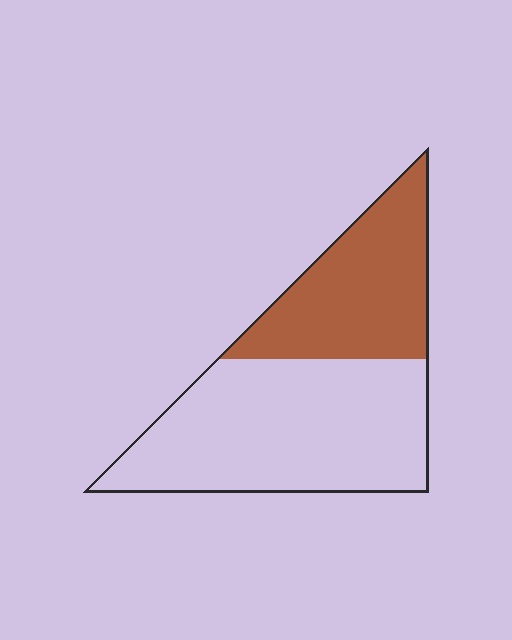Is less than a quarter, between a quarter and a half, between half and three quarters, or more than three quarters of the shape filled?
Between a quarter and a half.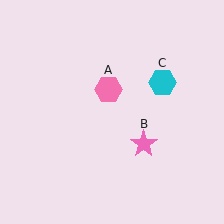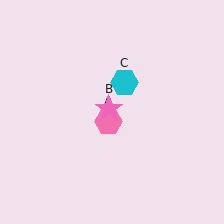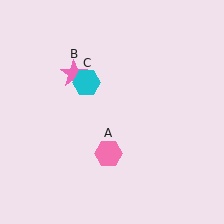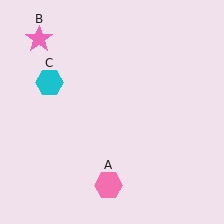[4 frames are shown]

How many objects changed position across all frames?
3 objects changed position: pink hexagon (object A), pink star (object B), cyan hexagon (object C).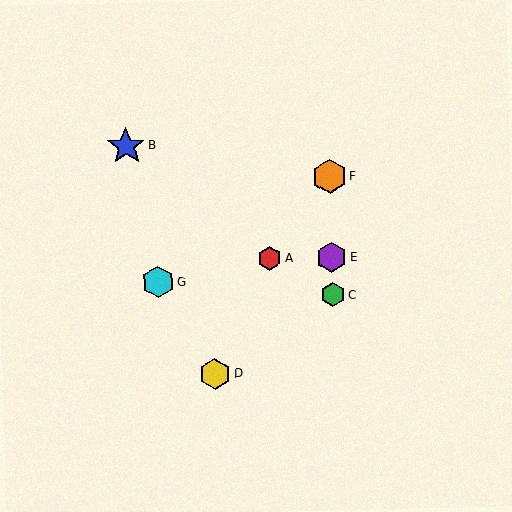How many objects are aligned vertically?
3 objects (C, E, F) are aligned vertically.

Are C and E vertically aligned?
Yes, both are at x≈332.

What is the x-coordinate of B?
Object B is at x≈126.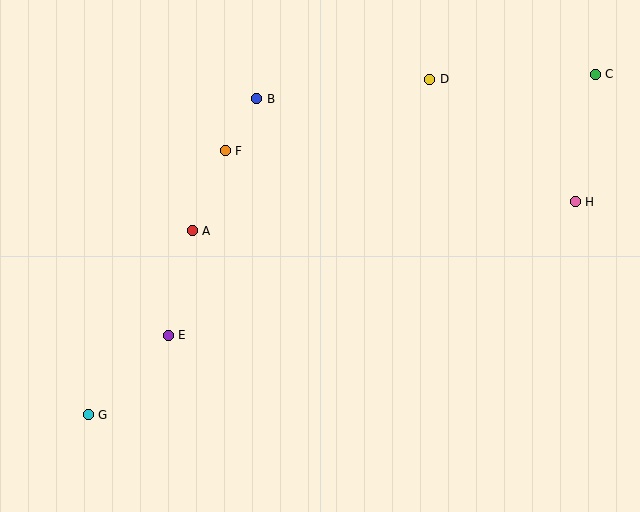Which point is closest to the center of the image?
Point A at (192, 231) is closest to the center.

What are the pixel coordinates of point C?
Point C is at (595, 74).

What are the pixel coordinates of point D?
Point D is at (430, 79).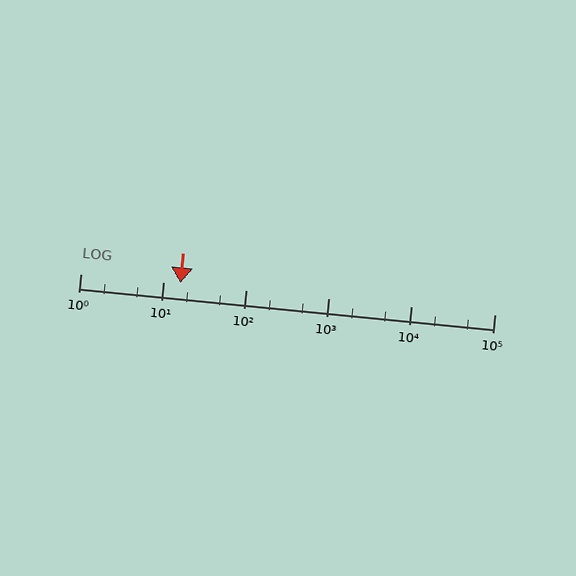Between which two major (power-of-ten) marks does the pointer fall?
The pointer is between 10 and 100.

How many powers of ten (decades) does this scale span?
The scale spans 5 decades, from 1 to 100000.